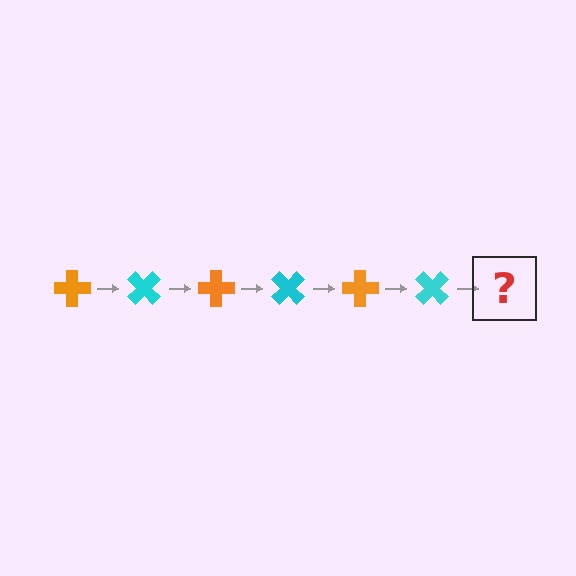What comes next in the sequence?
The next element should be an orange cross, rotated 270 degrees from the start.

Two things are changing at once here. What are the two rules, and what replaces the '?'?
The two rules are that it rotates 45 degrees each step and the color cycles through orange and cyan. The '?' should be an orange cross, rotated 270 degrees from the start.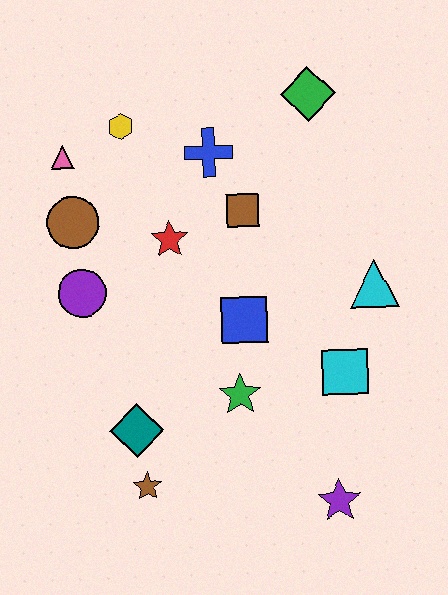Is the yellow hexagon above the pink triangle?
Yes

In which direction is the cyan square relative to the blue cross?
The cyan square is below the blue cross.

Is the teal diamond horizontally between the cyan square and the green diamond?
No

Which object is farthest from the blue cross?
The purple star is farthest from the blue cross.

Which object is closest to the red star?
The brown square is closest to the red star.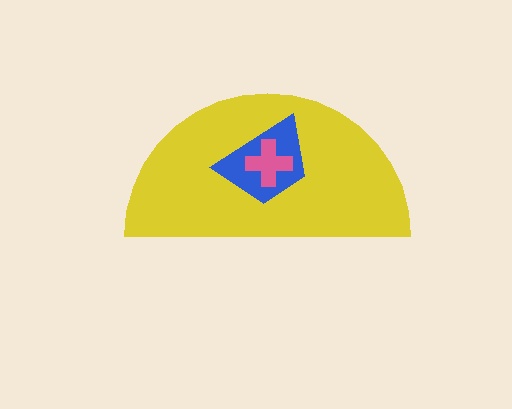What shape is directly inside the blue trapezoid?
The pink cross.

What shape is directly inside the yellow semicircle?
The blue trapezoid.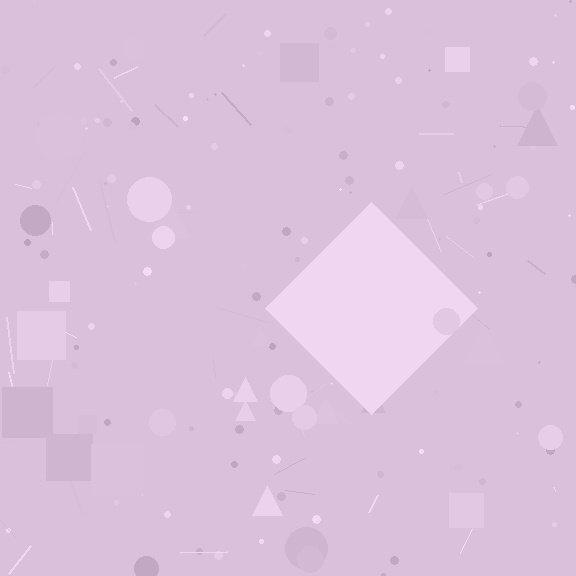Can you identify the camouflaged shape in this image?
The camouflaged shape is a diamond.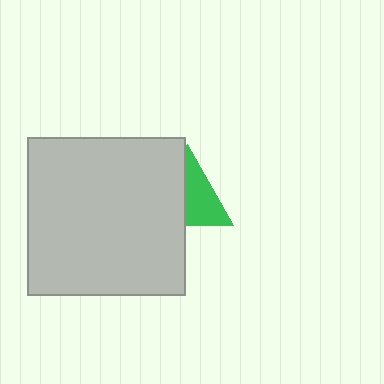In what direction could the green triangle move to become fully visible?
The green triangle could move right. That would shift it out from behind the light gray square entirely.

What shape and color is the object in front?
The object in front is a light gray square.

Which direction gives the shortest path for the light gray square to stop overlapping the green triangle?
Moving left gives the shortest separation.